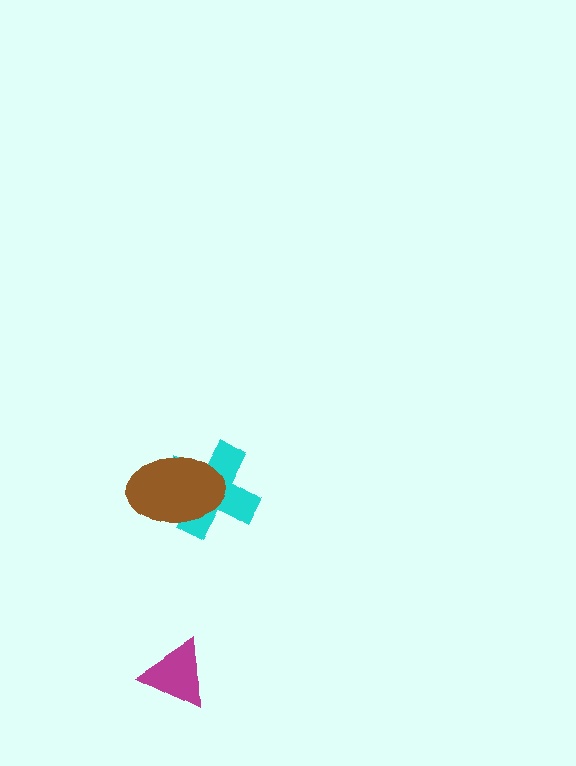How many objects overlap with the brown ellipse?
1 object overlaps with the brown ellipse.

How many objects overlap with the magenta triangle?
0 objects overlap with the magenta triangle.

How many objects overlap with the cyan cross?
1 object overlaps with the cyan cross.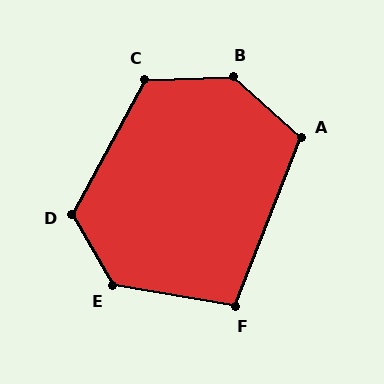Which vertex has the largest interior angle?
B, at approximately 137 degrees.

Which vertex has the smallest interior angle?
F, at approximately 102 degrees.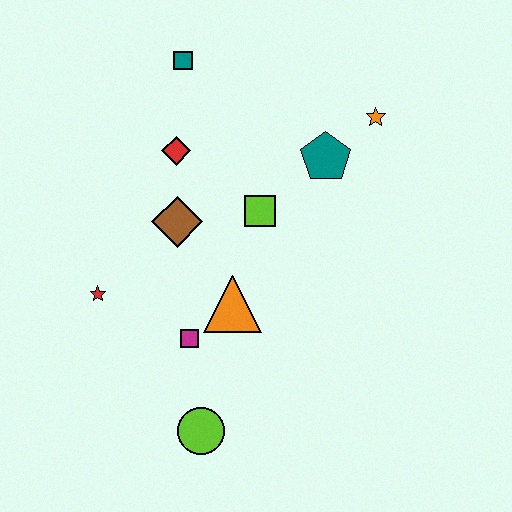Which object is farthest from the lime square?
The lime circle is farthest from the lime square.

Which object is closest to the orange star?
The teal pentagon is closest to the orange star.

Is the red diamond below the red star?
No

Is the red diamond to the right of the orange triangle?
No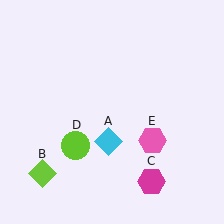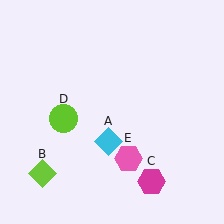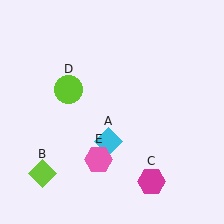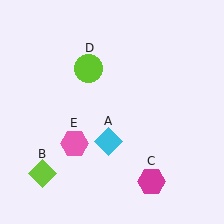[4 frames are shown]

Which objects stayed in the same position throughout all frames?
Cyan diamond (object A) and lime diamond (object B) and magenta hexagon (object C) remained stationary.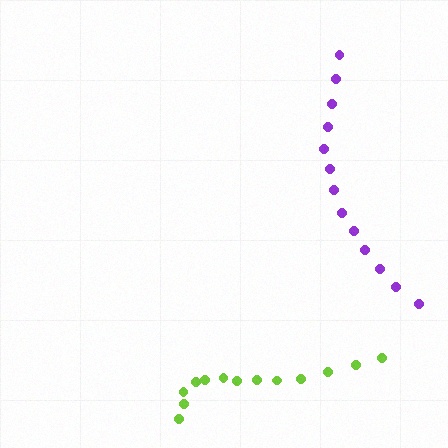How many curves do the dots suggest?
There are 2 distinct paths.